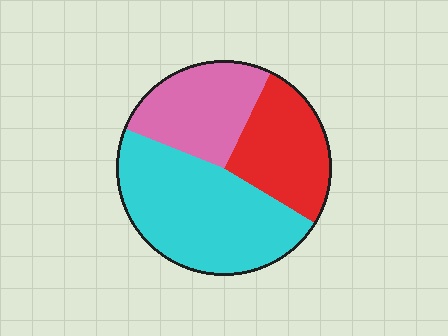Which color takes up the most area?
Cyan, at roughly 45%.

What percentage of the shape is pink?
Pink takes up about one quarter (1/4) of the shape.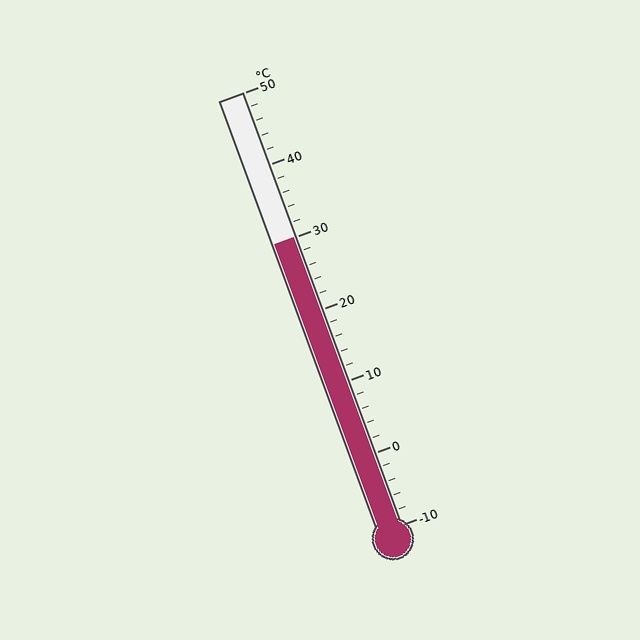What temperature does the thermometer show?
The thermometer shows approximately 30°C.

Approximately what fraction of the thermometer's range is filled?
The thermometer is filled to approximately 65% of its range.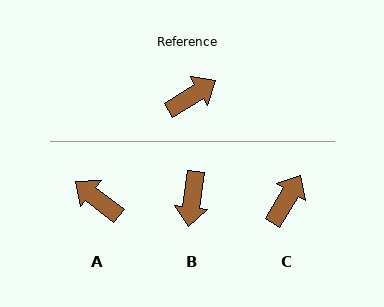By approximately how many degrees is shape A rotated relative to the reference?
Approximately 109 degrees counter-clockwise.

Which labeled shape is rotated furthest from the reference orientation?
B, about 130 degrees away.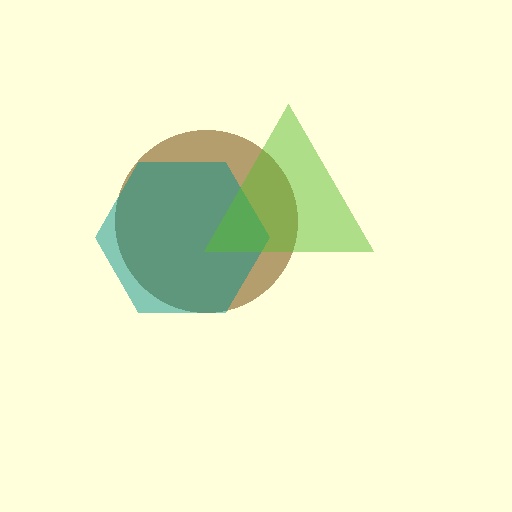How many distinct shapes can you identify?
There are 3 distinct shapes: a brown circle, a teal hexagon, a lime triangle.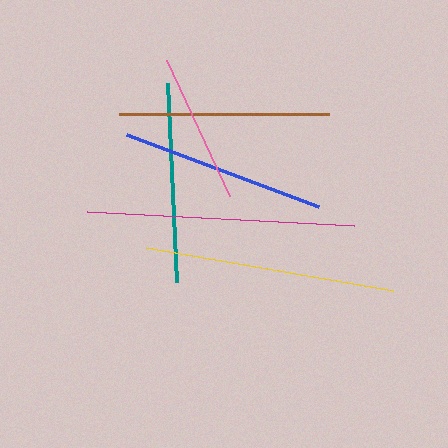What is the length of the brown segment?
The brown segment is approximately 211 pixels long.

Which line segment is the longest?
The magenta line is the longest at approximately 268 pixels.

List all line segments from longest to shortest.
From longest to shortest: magenta, yellow, brown, blue, teal, pink.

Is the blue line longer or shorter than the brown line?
The brown line is longer than the blue line.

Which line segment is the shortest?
The pink line is the shortest at approximately 150 pixels.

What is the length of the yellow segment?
The yellow segment is approximately 251 pixels long.